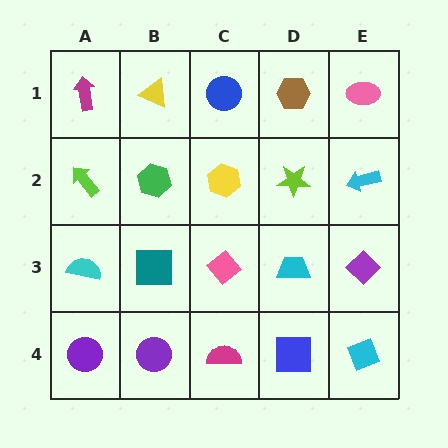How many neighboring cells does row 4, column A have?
2.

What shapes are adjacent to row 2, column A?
A magenta arrow (row 1, column A), a cyan semicircle (row 3, column A), a green hexagon (row 2, column B).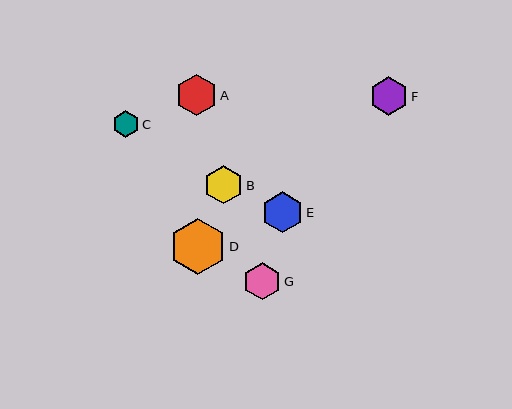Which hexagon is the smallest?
Hexagon C is the smallest with a size of approximately 27 pixels.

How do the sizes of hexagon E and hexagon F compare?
Hexagon E and hexagon F are approximately the same size.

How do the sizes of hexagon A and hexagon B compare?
Hexagon A and hexagon B are approximately the same size.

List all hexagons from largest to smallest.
From largest to smallest: D, E, A, B, F, G, C.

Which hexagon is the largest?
Hexagon D is the largest with a size of approximately 56 pixels.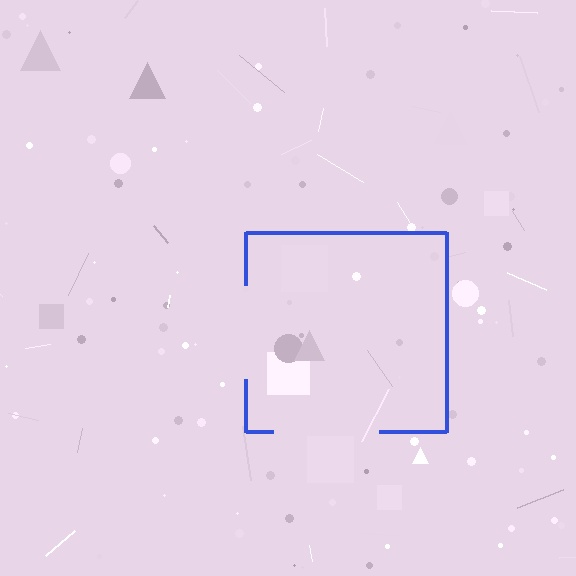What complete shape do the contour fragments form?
The contour fragments form a square.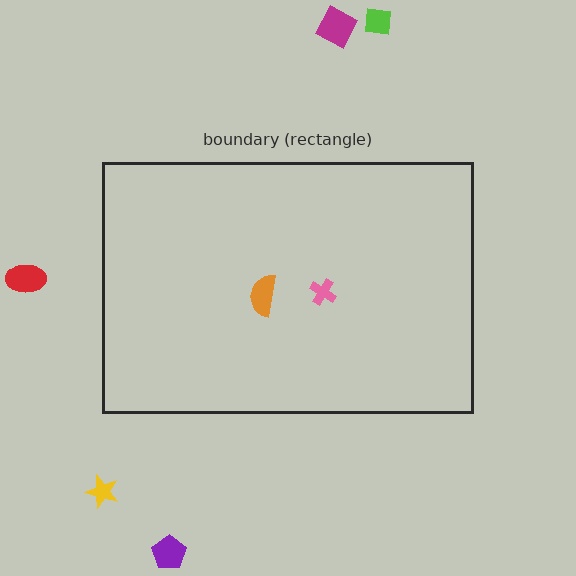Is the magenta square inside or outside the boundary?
Outside.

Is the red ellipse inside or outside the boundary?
Outside.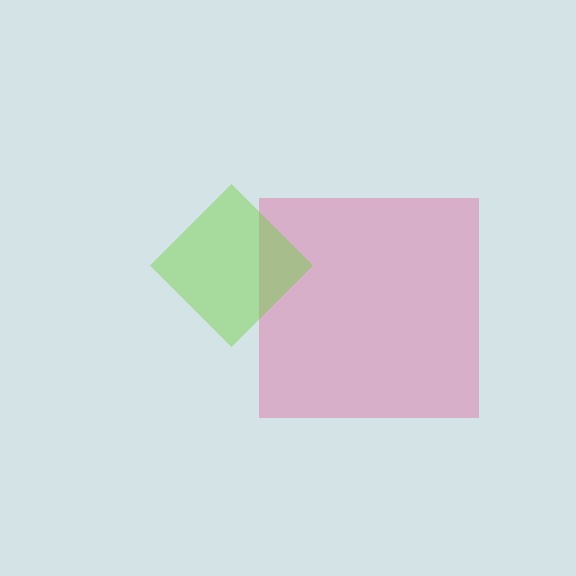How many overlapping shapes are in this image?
There are 2 overlapping shapes in the image.